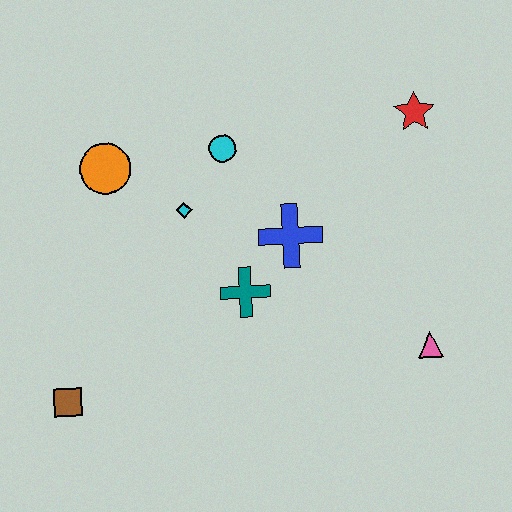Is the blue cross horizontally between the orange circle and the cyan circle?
No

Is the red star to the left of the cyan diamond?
No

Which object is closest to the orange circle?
The cyan diamond is closest to the orange circle.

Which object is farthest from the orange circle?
The pink triangle is farthest from the orange circle.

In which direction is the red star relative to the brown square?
The red star is to the right of the brown square.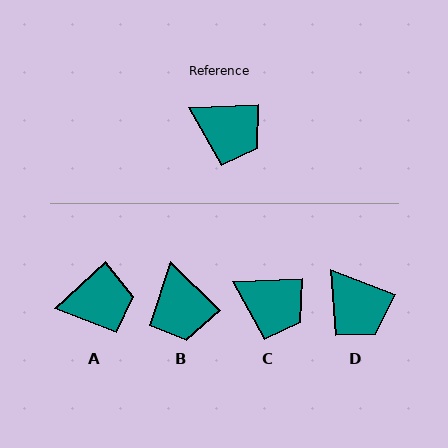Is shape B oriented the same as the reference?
No, it is off by about 47 degrees.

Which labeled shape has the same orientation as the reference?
C.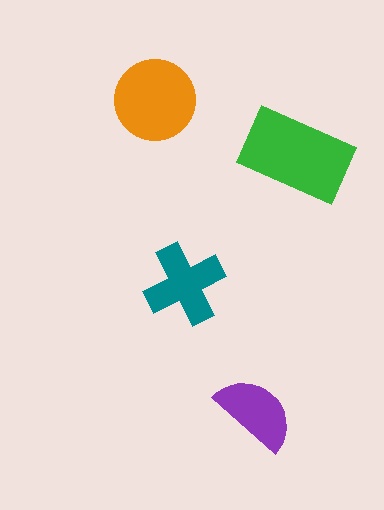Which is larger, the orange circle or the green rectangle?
The green rectangle.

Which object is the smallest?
The purple semicircle.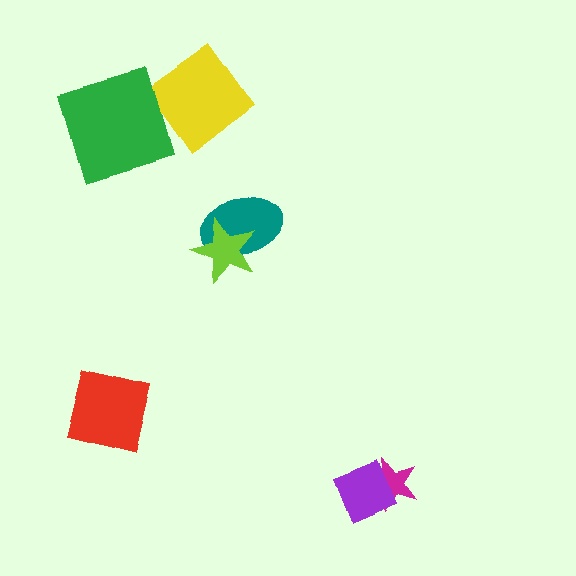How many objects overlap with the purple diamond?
1 object overlaps with the purple diamond.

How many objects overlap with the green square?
0 objects overlap with the green square.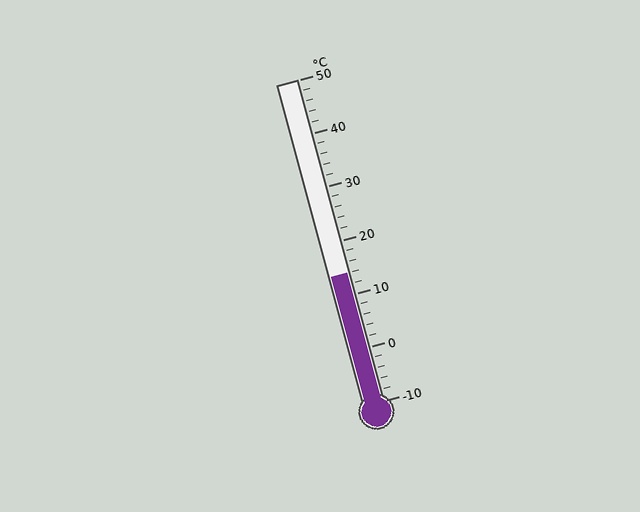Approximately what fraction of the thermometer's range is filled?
The thermometer is filled to approximately 40% of its range.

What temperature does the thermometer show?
The thermometer shows approximately 14°C.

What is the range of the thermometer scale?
The thermometer scale ranges from -10°C to 50°C.